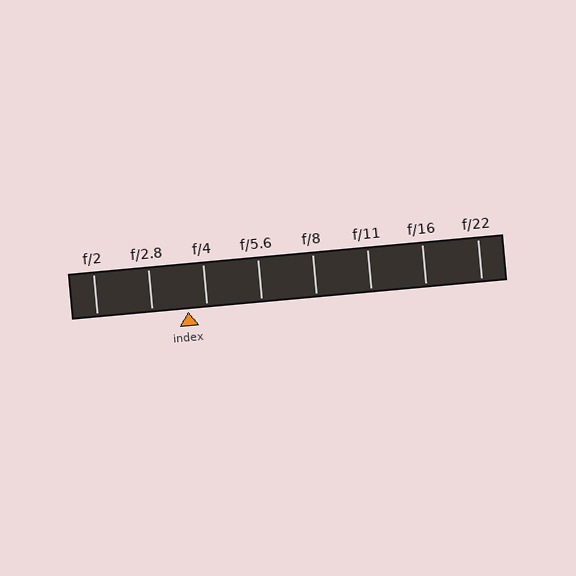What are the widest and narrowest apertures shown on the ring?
The widest aperture shown is f/2 and the narrowest is f/22.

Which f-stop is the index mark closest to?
The index mark is closest to f/4.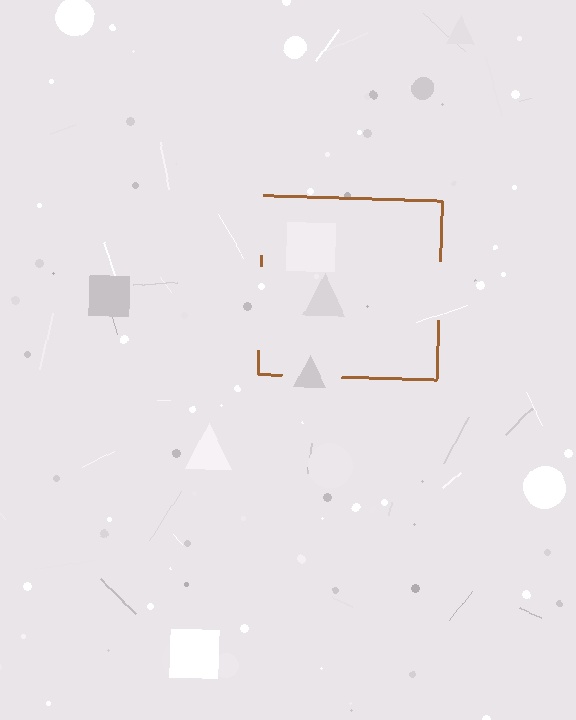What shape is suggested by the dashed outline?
The dashed outline suggests a square.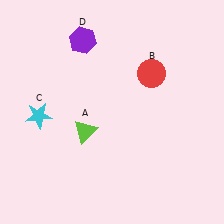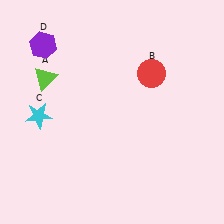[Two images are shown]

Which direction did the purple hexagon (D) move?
The purple hexagon (D) moved left.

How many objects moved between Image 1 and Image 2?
2 objects moved between the two images.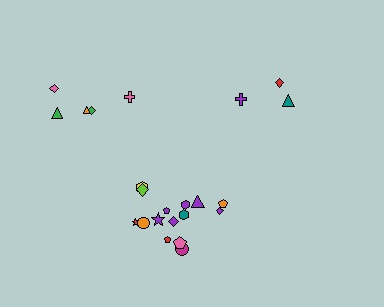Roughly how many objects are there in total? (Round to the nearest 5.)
Roughly 25 objects in total.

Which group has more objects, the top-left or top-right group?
The top-left group.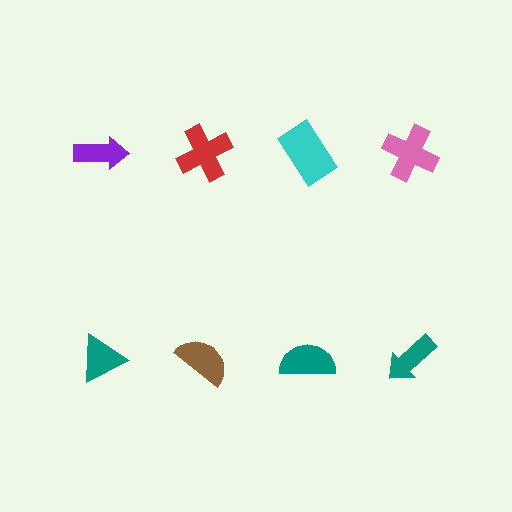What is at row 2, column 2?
A brown semicircle.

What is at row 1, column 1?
A purple arrow.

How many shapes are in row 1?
4 shapes.